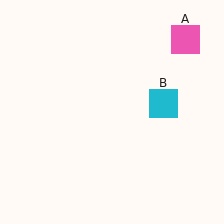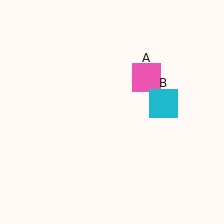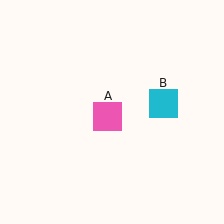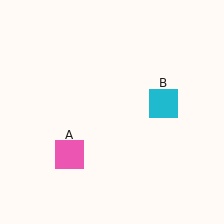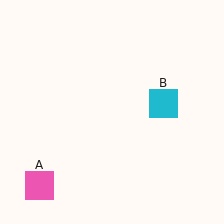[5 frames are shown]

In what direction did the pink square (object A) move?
The pink square (object A) moved down and to the left.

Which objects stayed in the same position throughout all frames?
Cyan square (object B) remained stationary.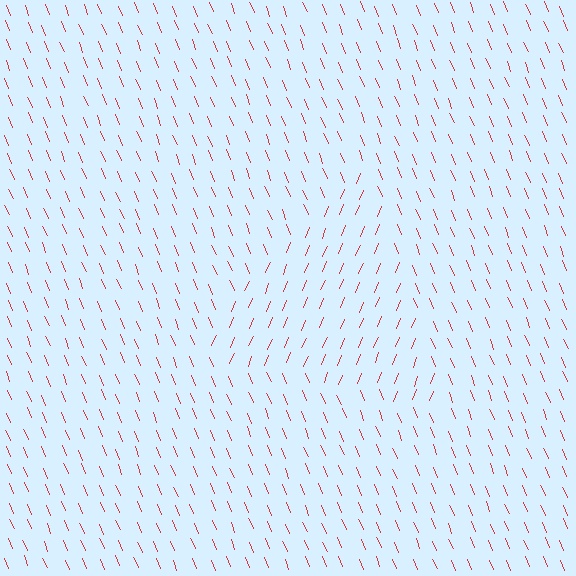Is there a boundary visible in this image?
Yes, there is a texture boundary formed by a change in line orientation.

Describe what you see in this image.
The image is filled with small red line segments. A triangle region in the image has lines oriented differently from the surrounding lines, creating a visible texture boundary.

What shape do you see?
I see a triangle.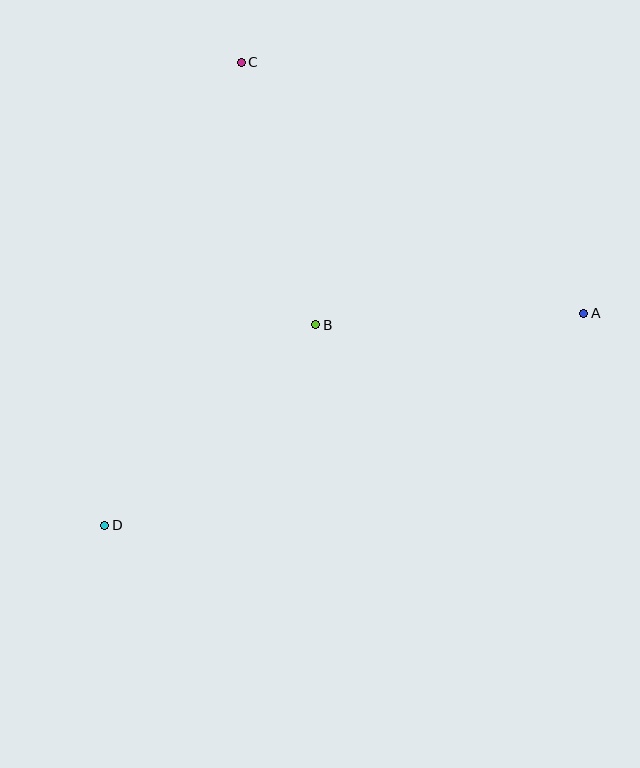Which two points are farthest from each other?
Points A and D are farthest from each other.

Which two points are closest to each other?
Points A and B are closest to each other.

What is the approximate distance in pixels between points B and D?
The distance between B and D is approximately 291 pixels.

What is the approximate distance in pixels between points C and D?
The distance between C and D is approximately 483 pixels.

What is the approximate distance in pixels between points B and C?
The distance between B and C is approximately 272 pixels.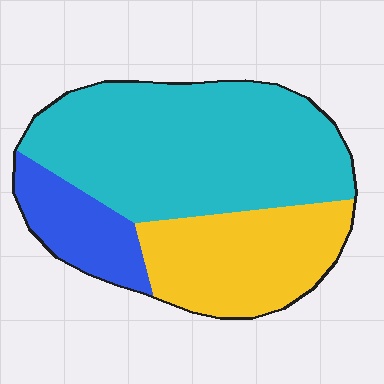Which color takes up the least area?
Blue, at roughly 15%.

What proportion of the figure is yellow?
Yellow takes up between a quarter and a half of the figure.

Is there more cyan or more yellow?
Cyan.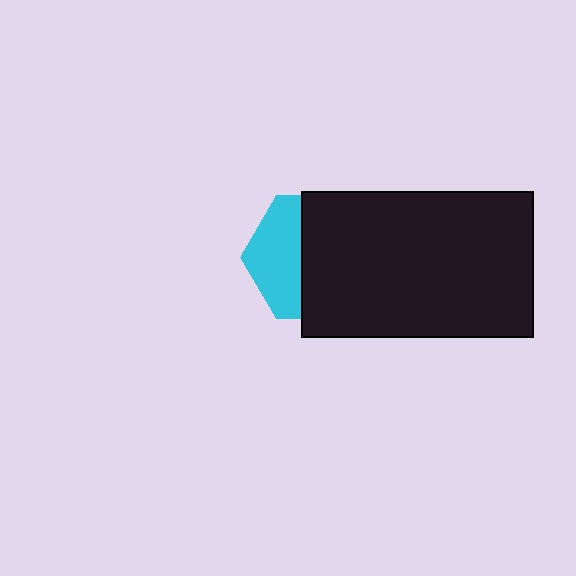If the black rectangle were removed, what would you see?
You would see the complete cyan hexagon.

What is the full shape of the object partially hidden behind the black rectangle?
The partially hidden object is a cyan hexagon.